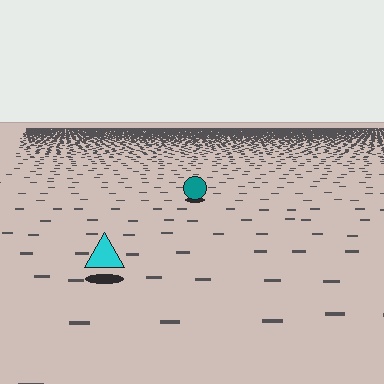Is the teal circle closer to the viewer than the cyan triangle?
No. The cyan triangle is closer — you can tell from the texture gradient: the ground texture is coarser near it.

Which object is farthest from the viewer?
The teal circle is farthest from the viewer. It appears smaller and the ground texture around it is denser.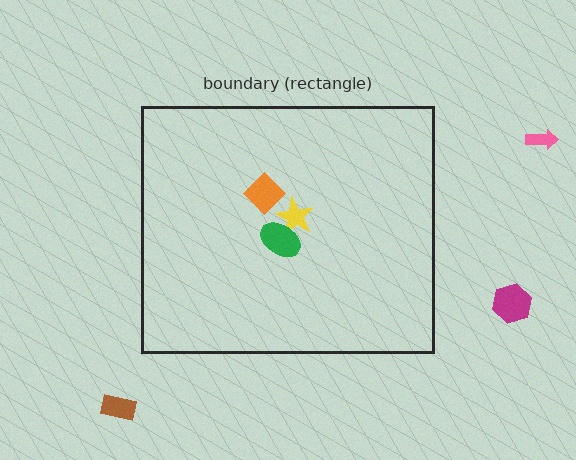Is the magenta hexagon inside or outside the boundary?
Outside.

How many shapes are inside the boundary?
3 inside, 3 outside.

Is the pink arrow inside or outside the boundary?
Outside.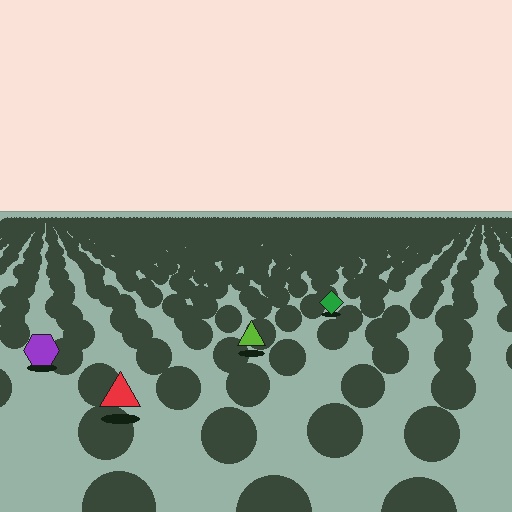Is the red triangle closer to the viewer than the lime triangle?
Yes. The red triangle is closer — you can tell from the texture gradient: the ground texture is coarser near it.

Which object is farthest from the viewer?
The green diamond is farthest from the viewer. It appears smaller and the ground texture around it is denser.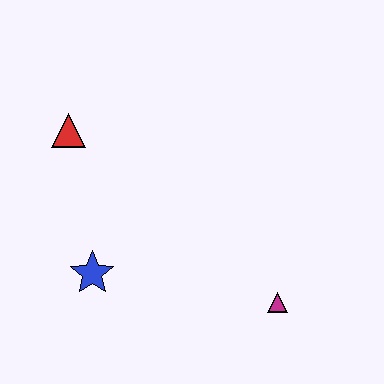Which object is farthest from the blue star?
The magenta triangle is farthest from the blue star.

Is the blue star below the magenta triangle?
No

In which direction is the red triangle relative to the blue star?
The red triangle is above the blue star.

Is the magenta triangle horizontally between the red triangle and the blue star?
No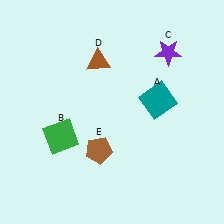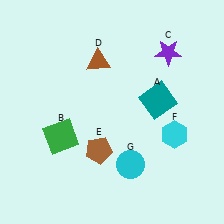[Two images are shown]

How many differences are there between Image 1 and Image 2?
There are 2 differences between the two images.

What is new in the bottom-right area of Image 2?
A cyan hexagon (F) was added in the bottom-right area of Image 2.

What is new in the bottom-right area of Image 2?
A cyan circle (G) was added in the bottom-right area of Image 2.